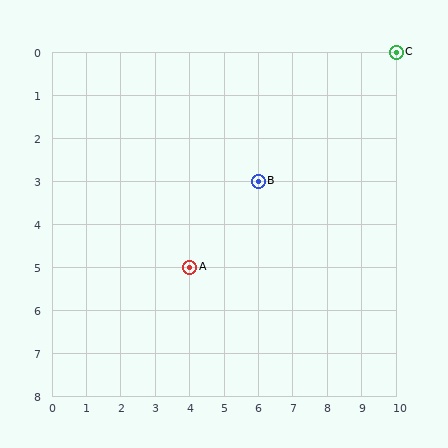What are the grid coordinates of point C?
Point C is at grid coordinates (10, 0).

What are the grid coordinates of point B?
Point B is at grid coordinates (6, 3).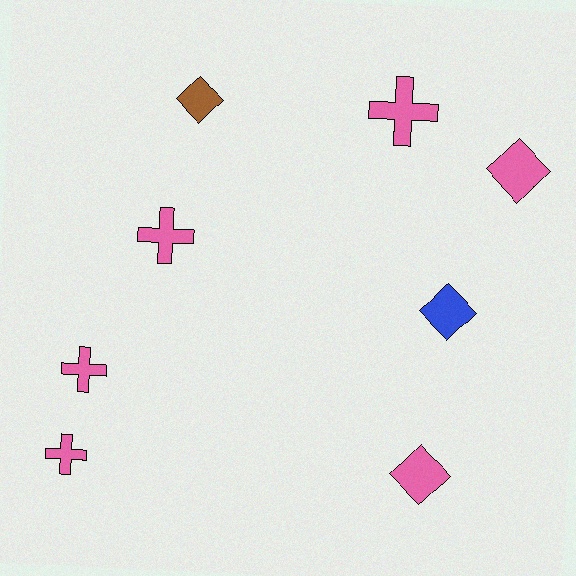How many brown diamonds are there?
There is 1 brown diamond.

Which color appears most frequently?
Pink, with 6 objects.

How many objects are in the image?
There are 8 objects.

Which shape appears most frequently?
Cross, with 4 objects.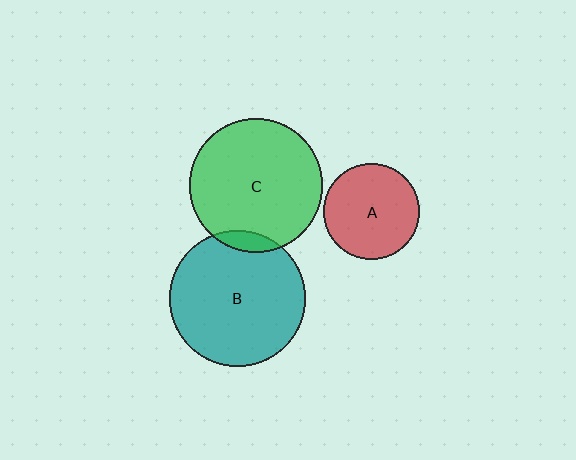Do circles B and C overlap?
Yes.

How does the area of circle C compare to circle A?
Approximately 1.9 times.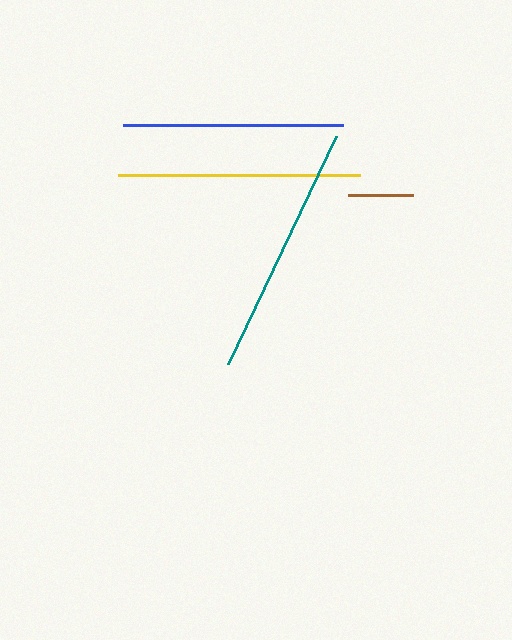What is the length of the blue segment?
The blue segment is approximately 220 pixels long.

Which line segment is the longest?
The teal line is the longest at approximately 253 pixels.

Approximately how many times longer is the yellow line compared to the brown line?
The yellow line is approximately 3.7 times the length of the brown line.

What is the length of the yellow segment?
The yellow segment is approximately 242 pixels long.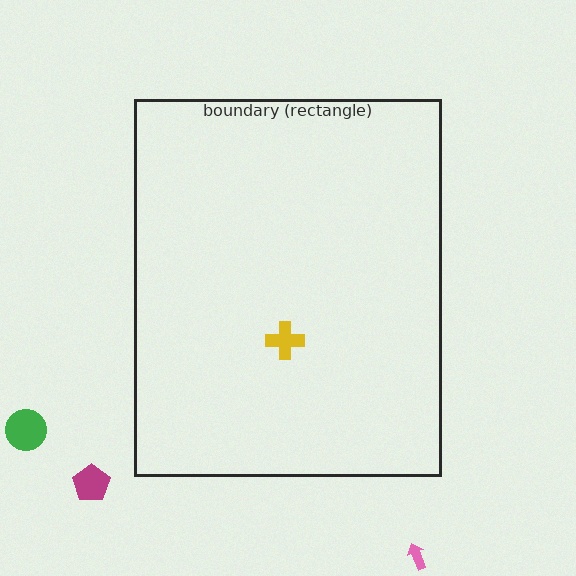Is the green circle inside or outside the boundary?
Outside.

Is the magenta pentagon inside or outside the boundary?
Outside.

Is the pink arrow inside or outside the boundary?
Outside.